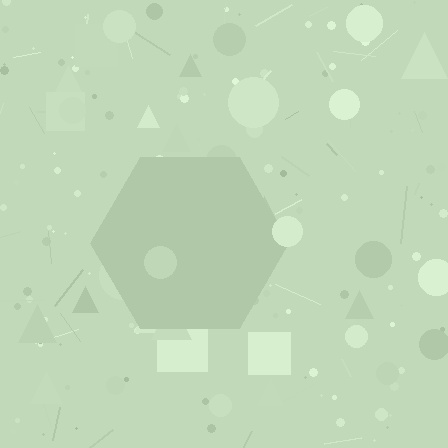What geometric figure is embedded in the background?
A hexagon is embedded in the background.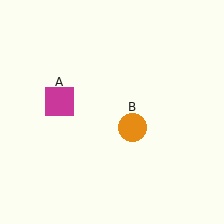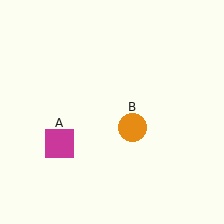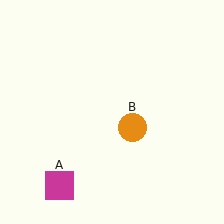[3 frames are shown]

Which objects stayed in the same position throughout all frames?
Orange circle (object B) remained stationary.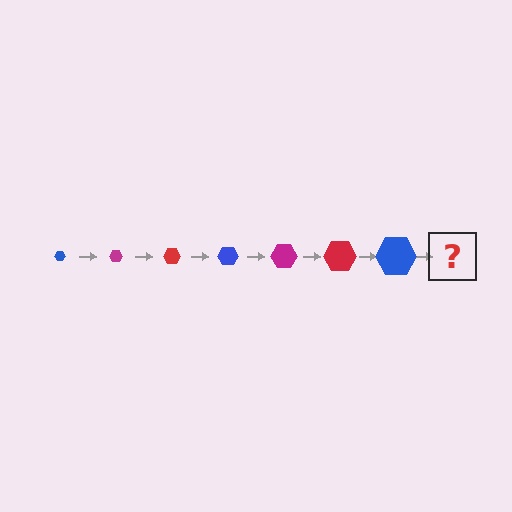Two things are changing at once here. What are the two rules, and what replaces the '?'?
The two rules are that the hexagon grows larger each step and the color cycles through blue, magenta, and red. The '?' should be a magenta hexagon, larger than the previous one.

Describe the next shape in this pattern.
It should be a magenta hexagon, larger than the previous one.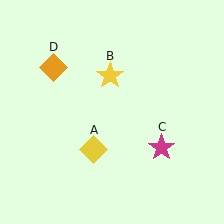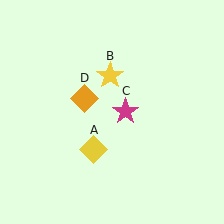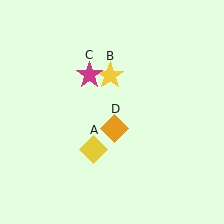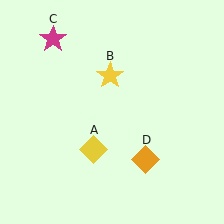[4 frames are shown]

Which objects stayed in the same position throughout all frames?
Yellow diamond (object A) and yellow star (object B) remained stationary.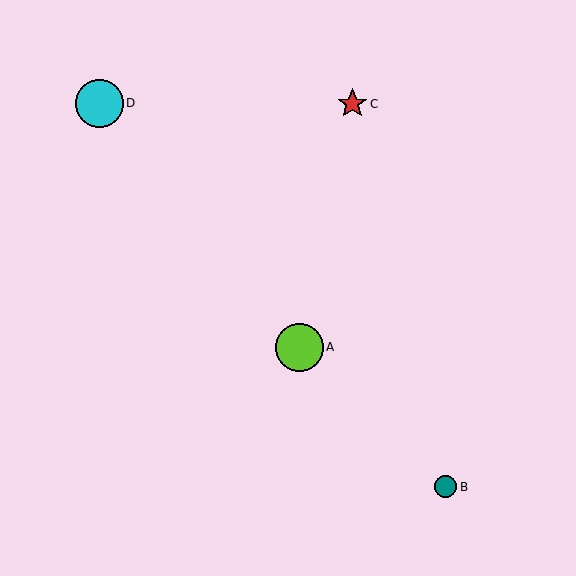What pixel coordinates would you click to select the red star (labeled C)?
Click at (352, 104) to select the red star C.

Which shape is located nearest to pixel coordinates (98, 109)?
The cyan circle (labeled D) at (99, 103) is nearest to that location.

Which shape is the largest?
The lime circle (labeled A) is the largest.